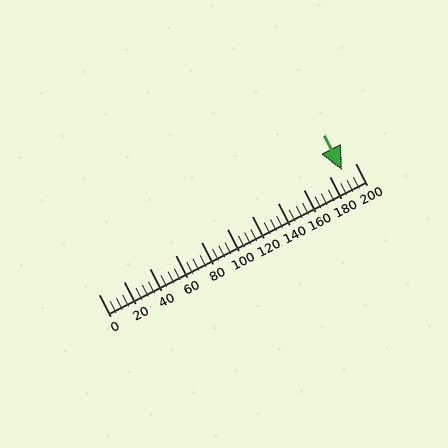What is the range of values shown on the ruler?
The ruler shows values from 0 to 200.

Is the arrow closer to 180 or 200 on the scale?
The arrow is closer to 200.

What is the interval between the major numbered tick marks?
The major tick marks are spaced 20 units apart.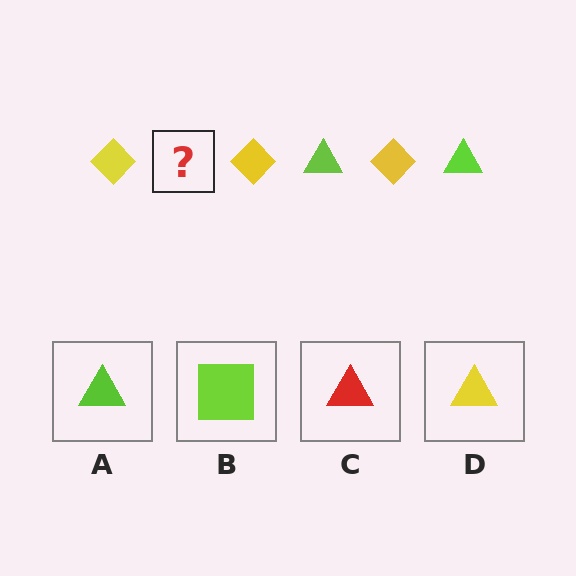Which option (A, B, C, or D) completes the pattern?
A.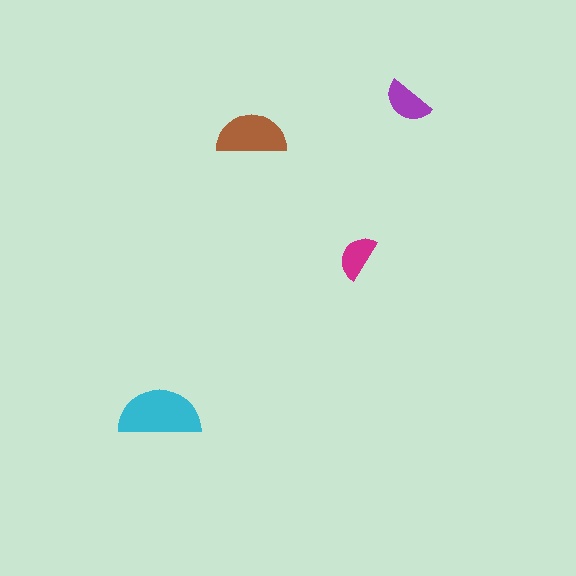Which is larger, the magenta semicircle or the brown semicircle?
The brown one.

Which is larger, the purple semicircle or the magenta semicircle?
The purple one.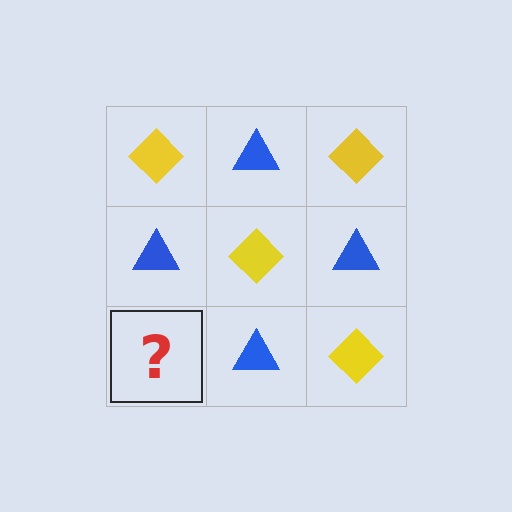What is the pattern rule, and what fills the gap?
The rule is that it alternates yellow diamond and blue triangle in a checkerboard pattern. The gap should be filled with a yellow diamond.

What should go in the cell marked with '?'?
The missing cell should contain a yellow diamond.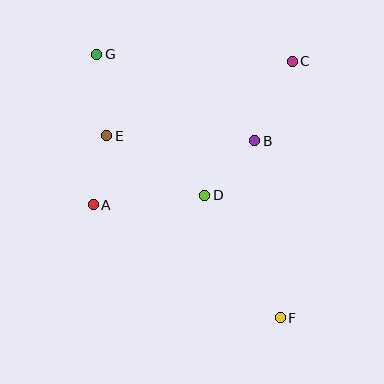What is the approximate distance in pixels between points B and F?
The distance between B and F is approximately 179 pixels.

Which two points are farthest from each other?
Points F and G are farthest from each other.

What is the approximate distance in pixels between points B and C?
The distance between B and C is approximately 88 pixels.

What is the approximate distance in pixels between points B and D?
The distance between B and D is approximately 74 pixels.